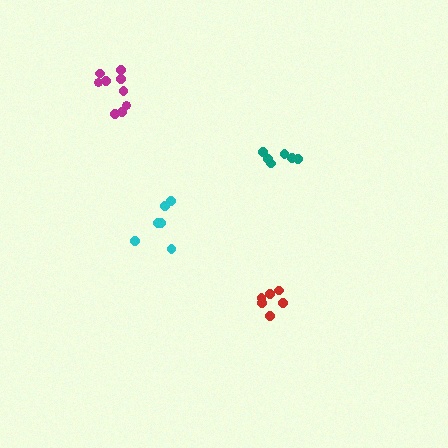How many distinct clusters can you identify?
There are 4 distinct clusters.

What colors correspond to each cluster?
The clusters are colored: magenta, cyan, teal, red.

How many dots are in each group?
Group 1: 9 dots, Group 2: 6 dots, Group 3: 6 dots, Group 4: 6 dots (27 total).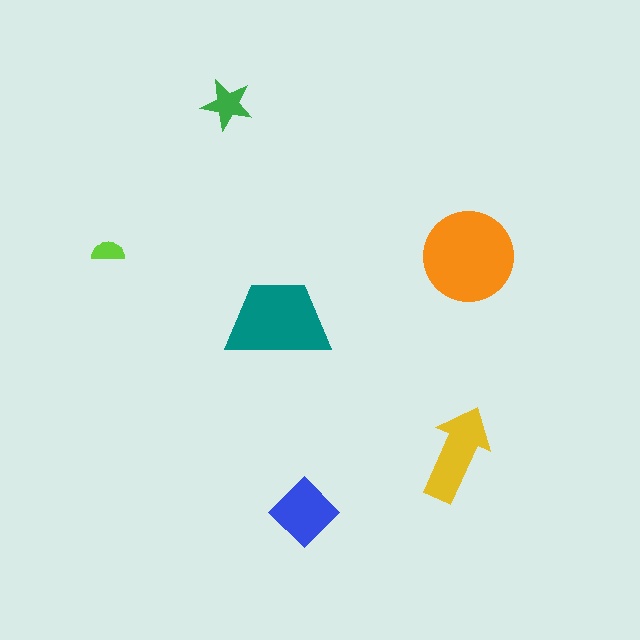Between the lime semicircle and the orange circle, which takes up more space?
The orange circle.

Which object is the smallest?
The lime semicircle.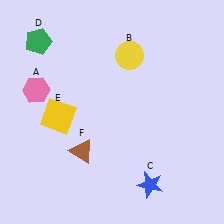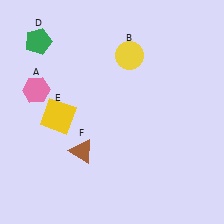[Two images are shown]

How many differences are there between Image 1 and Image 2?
There is 1 difference between the two images.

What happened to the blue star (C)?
The blue star (C) was removed in Image 2. It was in the bottom-right area of Image 1.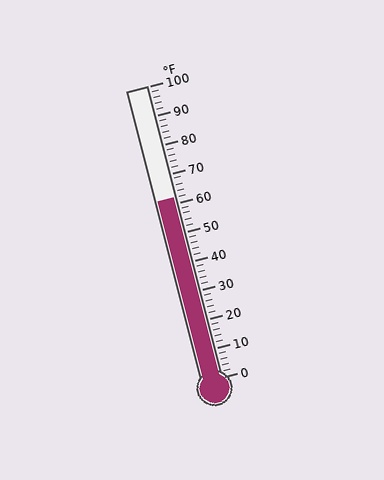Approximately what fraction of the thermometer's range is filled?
The thermometer is filled to approximately 60% of its range.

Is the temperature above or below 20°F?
The temperature is above 20°F.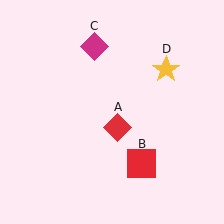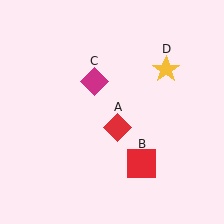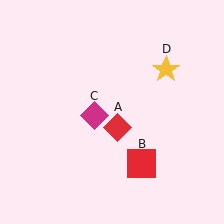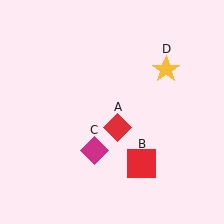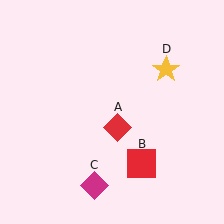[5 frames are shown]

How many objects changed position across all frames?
1 object changed position: magenta diamond (object C).